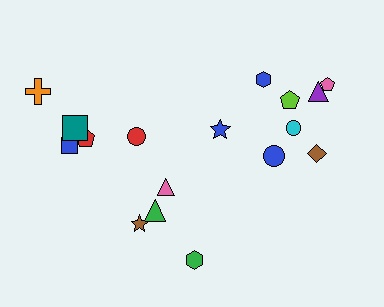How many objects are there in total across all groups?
There are 17 objects.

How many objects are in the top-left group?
There are 5 objects.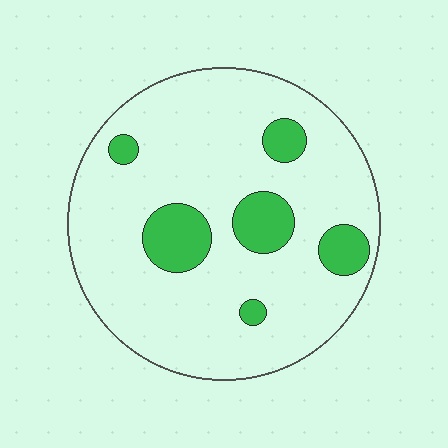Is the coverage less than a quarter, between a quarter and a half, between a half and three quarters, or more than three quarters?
Less than a quarter.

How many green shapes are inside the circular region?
6.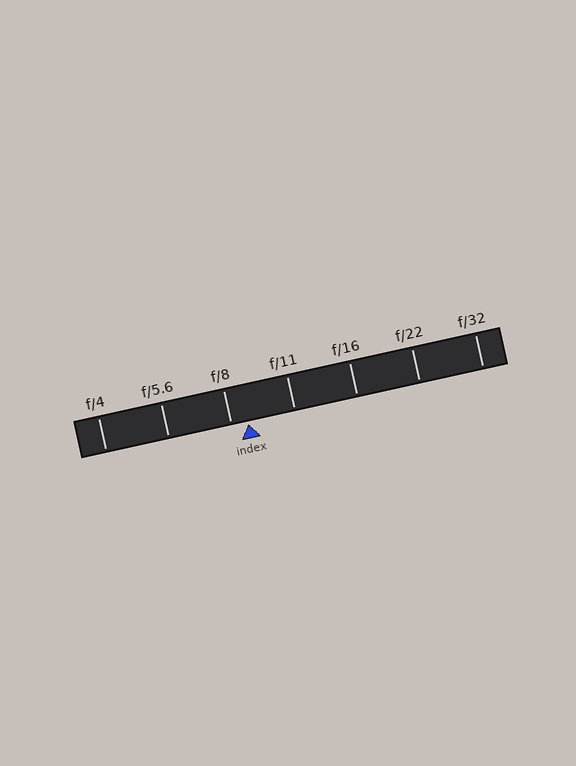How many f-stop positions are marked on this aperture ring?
There are 7 f-stop positions marked.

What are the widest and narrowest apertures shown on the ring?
The widest aperture shown is f/4 and the narrowest is f/32.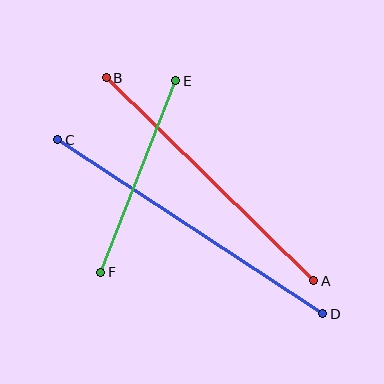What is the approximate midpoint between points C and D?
The midpoint is at approximately (190, 227) pixels.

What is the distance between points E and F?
The distance is approximately 206 pixels.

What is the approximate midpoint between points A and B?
The midpoint is at approximately (210, 179) pixels.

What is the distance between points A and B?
The distance is approximately 290 pixels.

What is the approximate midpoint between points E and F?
The midpoint is at approximately (138, 176) pixels.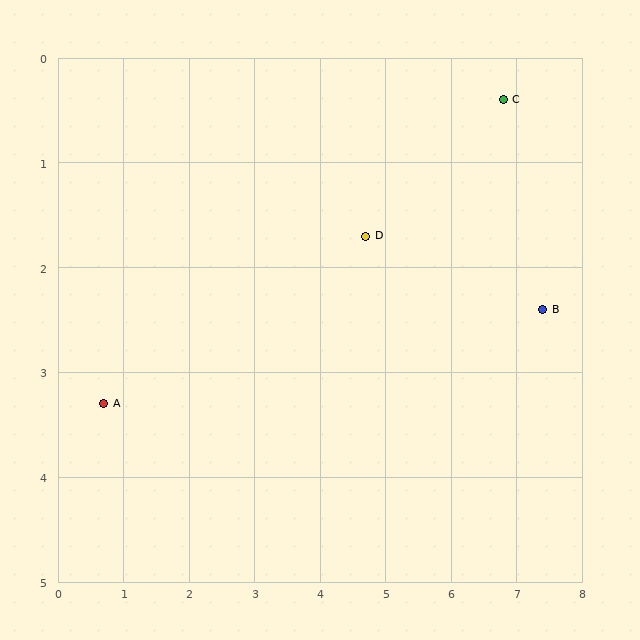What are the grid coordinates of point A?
Point A is at approximately (0.7, 3.3).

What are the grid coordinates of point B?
Point B is at approximately (7.4, 2.4).